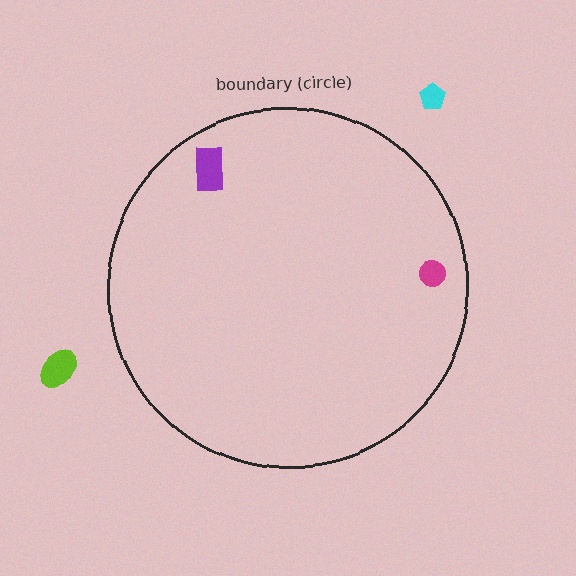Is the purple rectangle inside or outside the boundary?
Inside.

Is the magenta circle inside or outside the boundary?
Inside.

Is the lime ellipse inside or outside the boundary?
Outside.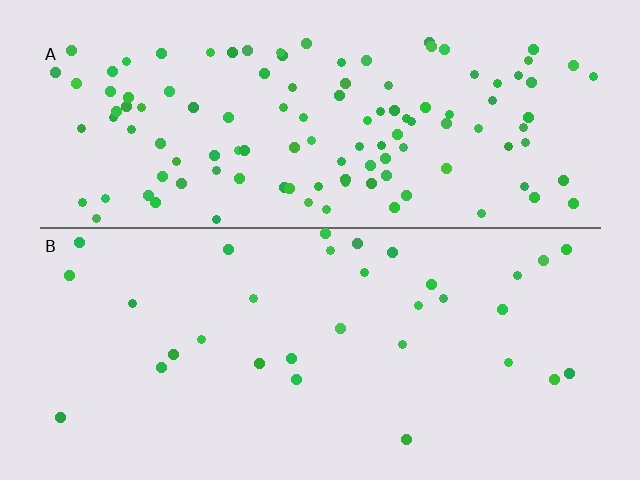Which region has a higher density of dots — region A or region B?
A (the top).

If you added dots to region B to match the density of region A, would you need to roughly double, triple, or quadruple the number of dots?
Approximately quadruple.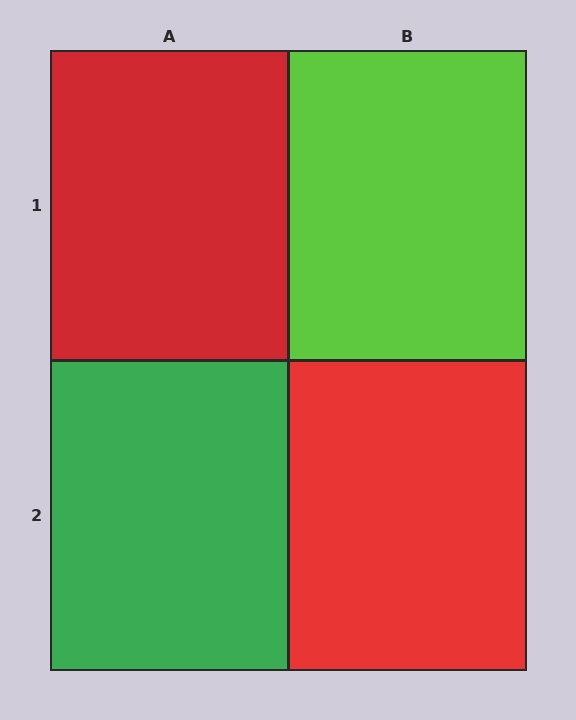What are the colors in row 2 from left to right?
Green, red.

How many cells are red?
2 cells are red.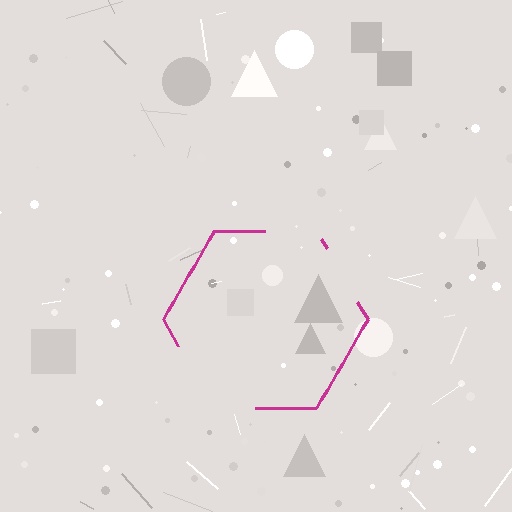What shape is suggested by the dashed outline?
The dashed outline suggests a hexagon.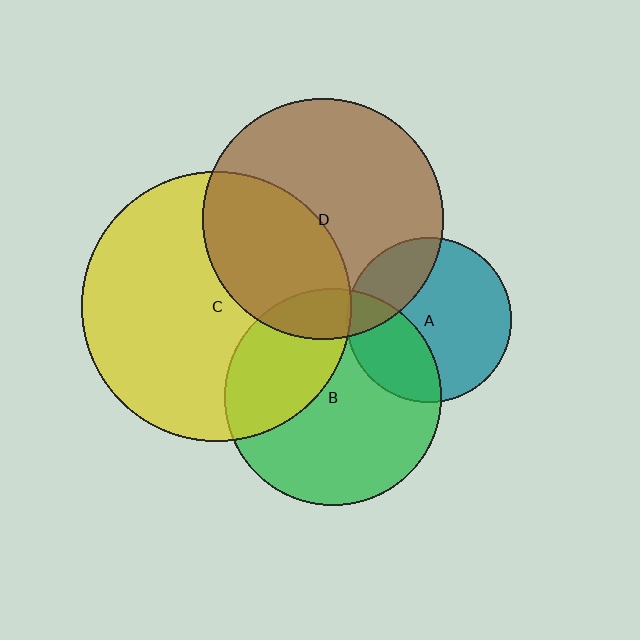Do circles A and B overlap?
Yes.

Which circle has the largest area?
Circle C (yellow).